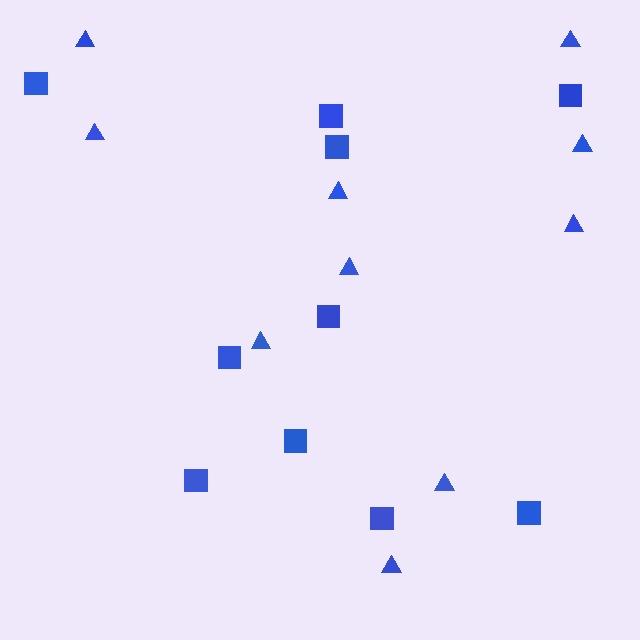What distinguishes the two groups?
There are 2 groups: one group of triangles (10) and one group of squares (10).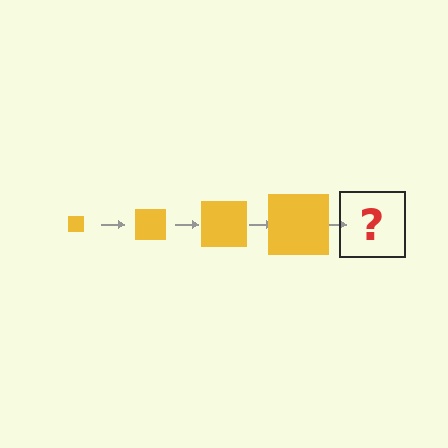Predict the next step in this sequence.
The next step is a yellow square, larger than the previous one.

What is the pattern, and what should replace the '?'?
The pattern is that the square gets progressively larger each step. The '?' should be a yellow square, larger than the previous one.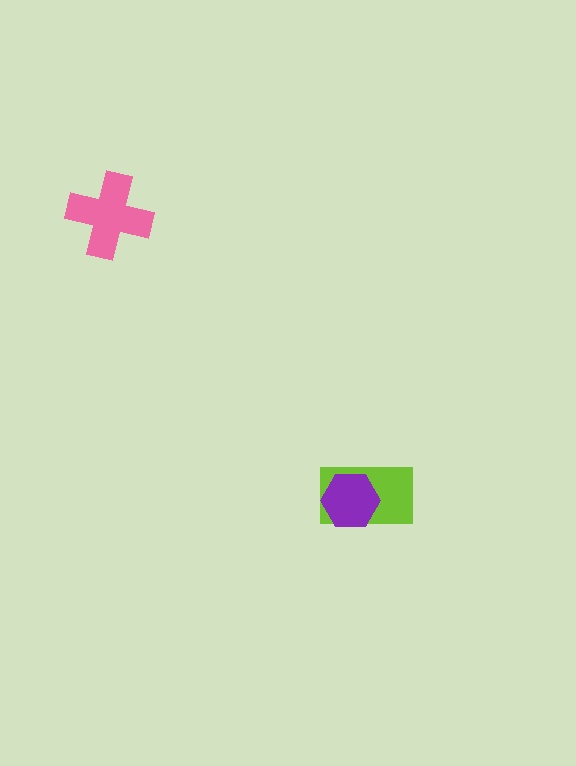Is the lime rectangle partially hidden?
Yes, it is partially covered by another shape.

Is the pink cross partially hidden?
No, no other shape covers it.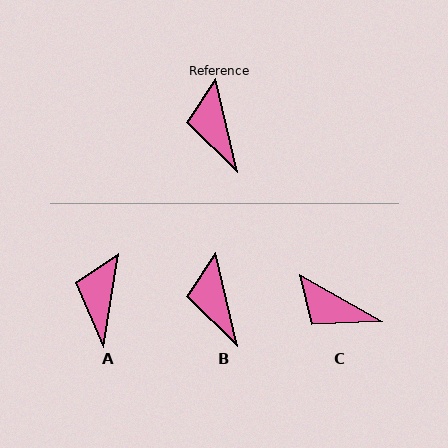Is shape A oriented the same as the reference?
No, it is off by about 22 degrees.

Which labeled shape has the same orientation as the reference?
B.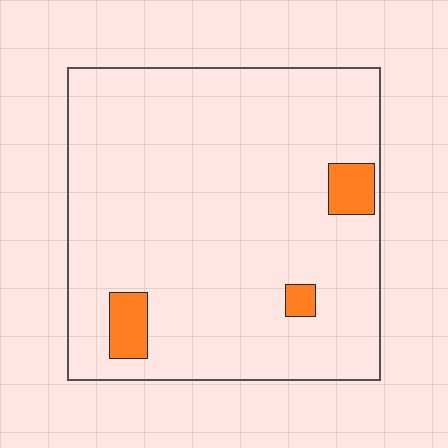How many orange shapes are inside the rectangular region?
3.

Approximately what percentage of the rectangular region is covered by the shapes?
Approximately 5%.